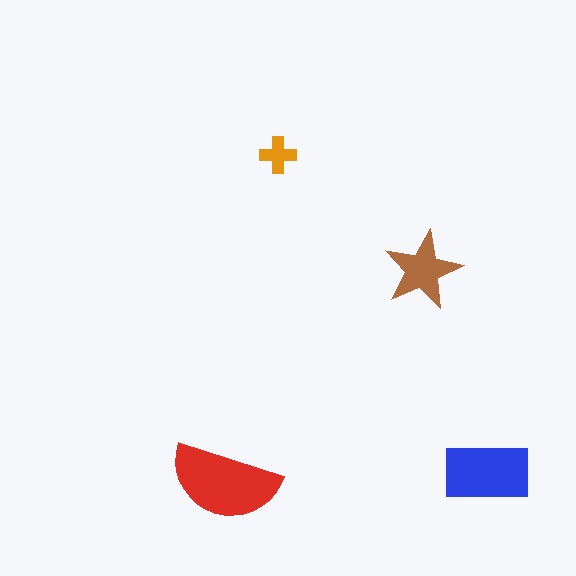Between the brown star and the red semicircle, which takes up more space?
The red semicircle.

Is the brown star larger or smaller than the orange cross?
Larger.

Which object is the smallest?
The orange cross.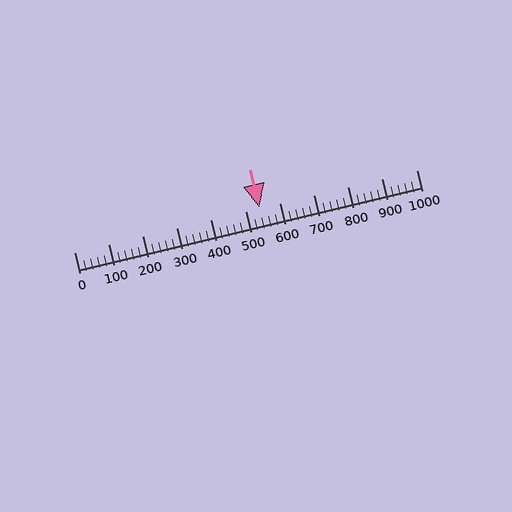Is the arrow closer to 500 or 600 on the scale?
The arrow is closer to 500.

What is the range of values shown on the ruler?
The ruler shows values from 0 to 1000.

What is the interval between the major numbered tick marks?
The major tick marks are spaced 100 units apart.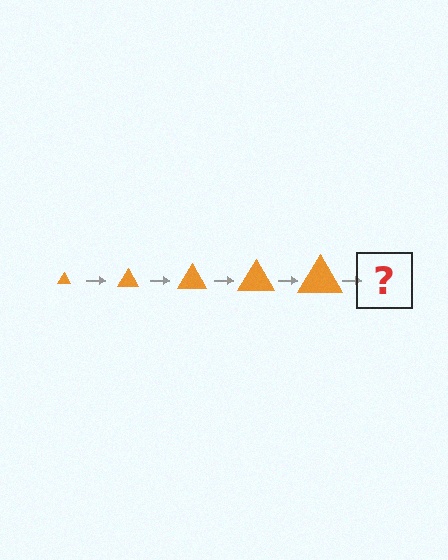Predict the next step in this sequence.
The next step is an orange triangle, larger than the previous one.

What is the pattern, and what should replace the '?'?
The pattern is that the triangle gets progressively larger each step. The '?' should be an orange triangle, larger than the previous one.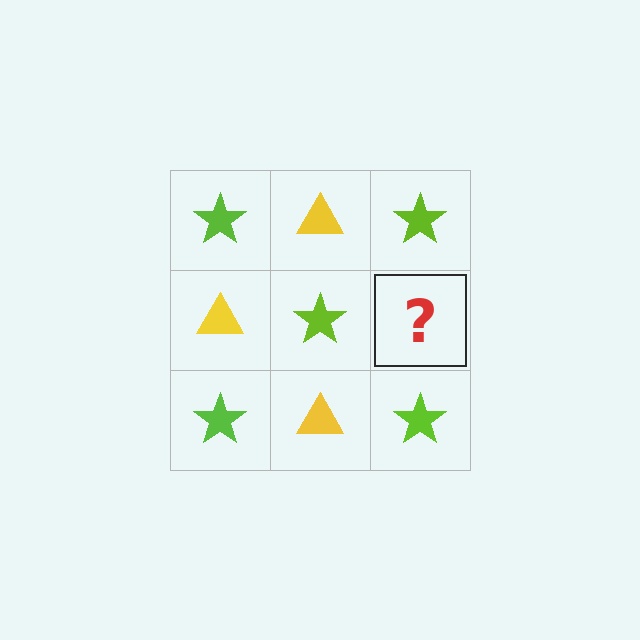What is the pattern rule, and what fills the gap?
The rule is that it alternates lime star and yellow triangle in a checkerboard pattern. The gap should be filled with a yellow triangle.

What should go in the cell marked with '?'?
The missing cell should contain a yellow triangle.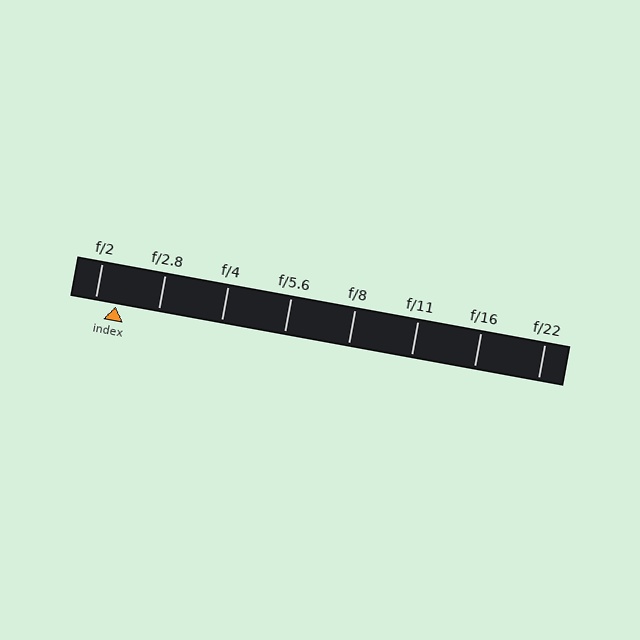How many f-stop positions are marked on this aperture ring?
There are 8 f-stop positions marked.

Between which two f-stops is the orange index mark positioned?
The index mark is between f/2 and f/2.8.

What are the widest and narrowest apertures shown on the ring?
The widest aperture shown is f/2 and the narrowest is f/22.